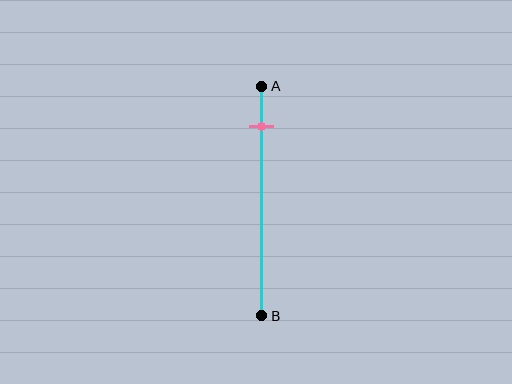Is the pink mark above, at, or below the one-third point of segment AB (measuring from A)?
The pink mark is above the one-third point of segment AB.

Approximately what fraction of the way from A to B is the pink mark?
The pink mark is approximately 20% of the way from A to B.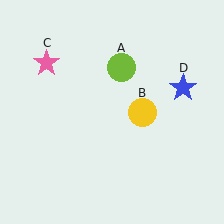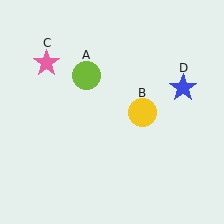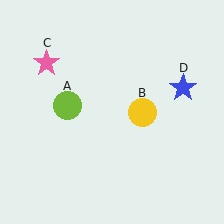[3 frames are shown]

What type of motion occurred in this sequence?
The lime circle (object A) rotated counterclockwise around the center of the scene.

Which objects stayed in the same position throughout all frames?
Yellow circle (object B) and pink star (object C) and blue star (object D) remained stationary.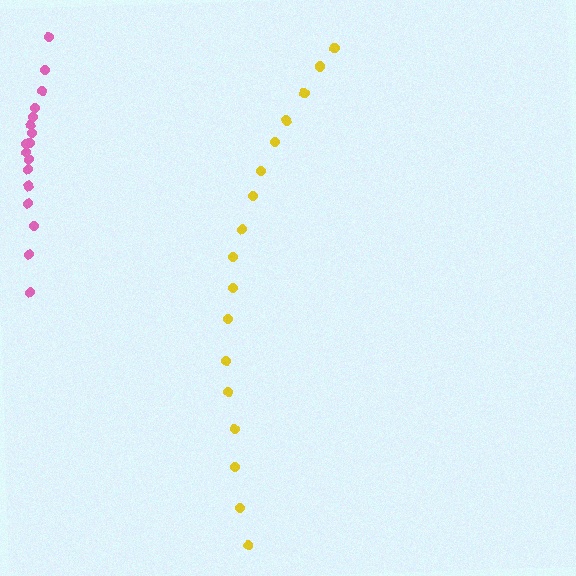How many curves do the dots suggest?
There are 2 distinct paths.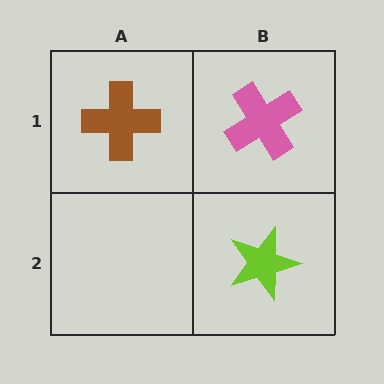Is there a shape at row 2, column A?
No, that cell is empty.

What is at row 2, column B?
A lime star.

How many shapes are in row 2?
1 shape.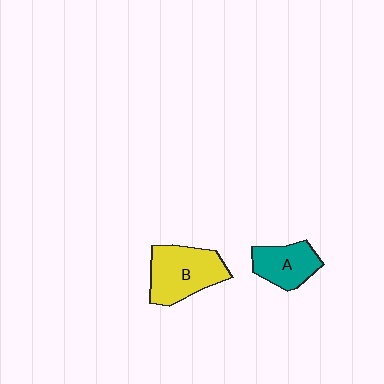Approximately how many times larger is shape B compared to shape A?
Approximately 1.4 times.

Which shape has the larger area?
Shape B (yellow).